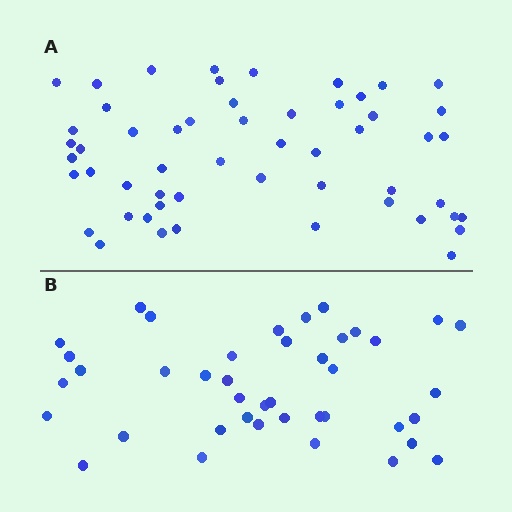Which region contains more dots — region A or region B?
Region A (the top region) has more dots.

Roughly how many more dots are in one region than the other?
Region A has approximately 15 more dots than region B.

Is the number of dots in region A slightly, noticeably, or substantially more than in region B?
Region A has noticeably more, but not dramatically so. The ratio is roughly 1.3 to 1.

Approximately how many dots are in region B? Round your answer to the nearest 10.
About 40 dots. (The exact count is 41, which rounds to 40.)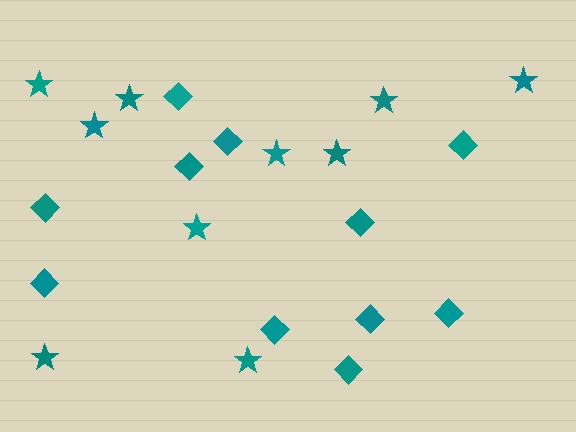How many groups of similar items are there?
There are 2 groups: one group of diamonds (11) and one group of stars (10).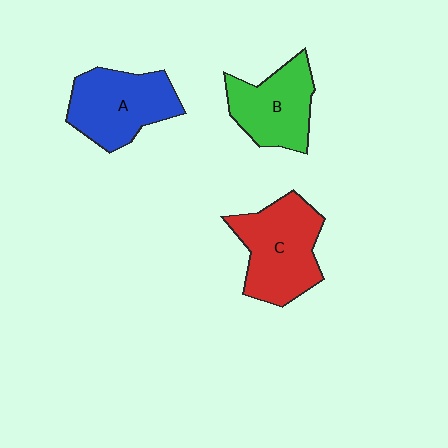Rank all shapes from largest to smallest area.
From largest to smallest: C (red), A (blue), B (green).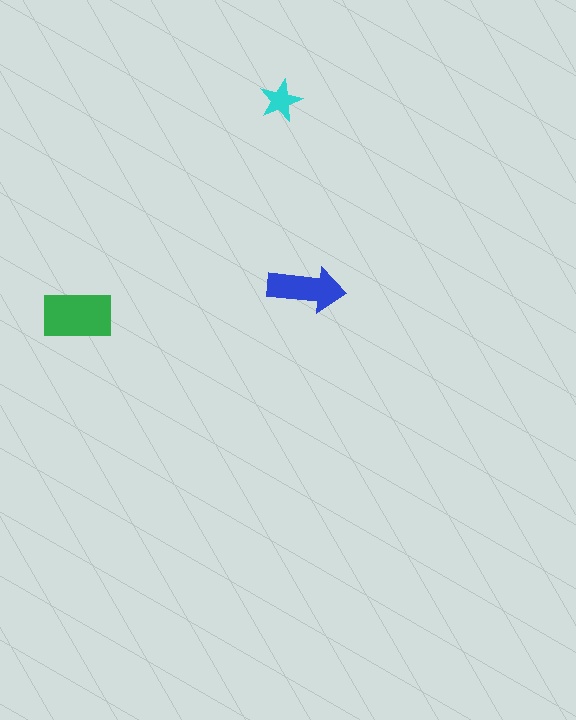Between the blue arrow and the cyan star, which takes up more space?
The blue arrow.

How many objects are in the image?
There are 3 objects in the image.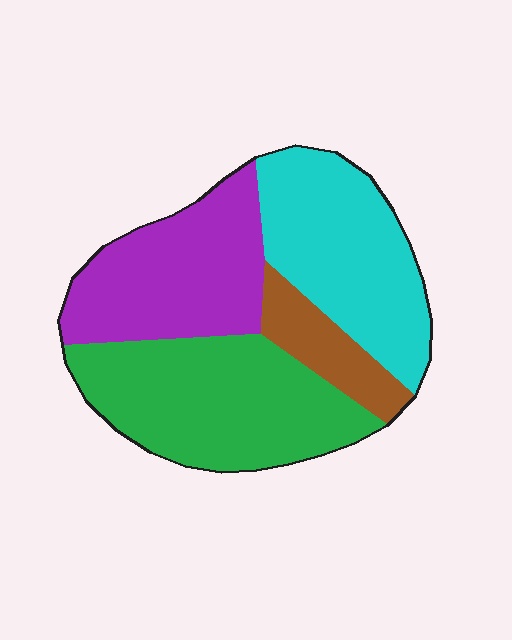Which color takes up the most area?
Green, at roughly 35%.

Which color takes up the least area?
Brown, at roughly 10%.